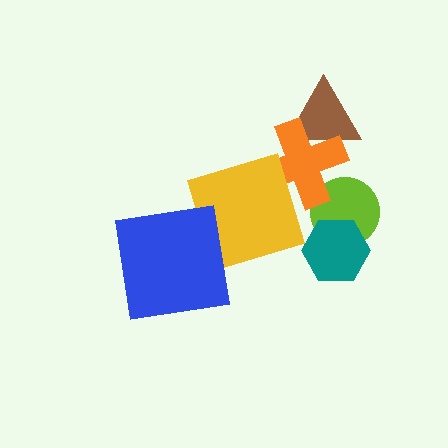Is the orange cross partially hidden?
Yes, it is partially covered by another shape.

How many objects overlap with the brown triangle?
1 object overlaps with the brown triangle.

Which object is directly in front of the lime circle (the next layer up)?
The teal hexagon is directly in front of the lime circle.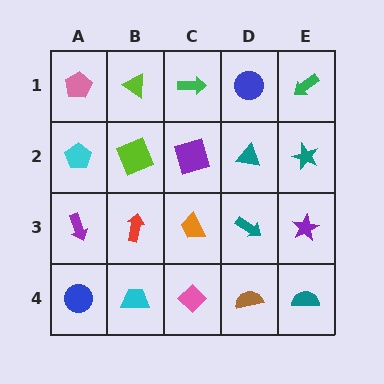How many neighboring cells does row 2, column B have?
4.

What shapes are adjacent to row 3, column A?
A cyan pentagon (row 2, column A), a blue circle (row 4, column A), a red arrow (row 3, column B).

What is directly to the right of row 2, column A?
A lime square.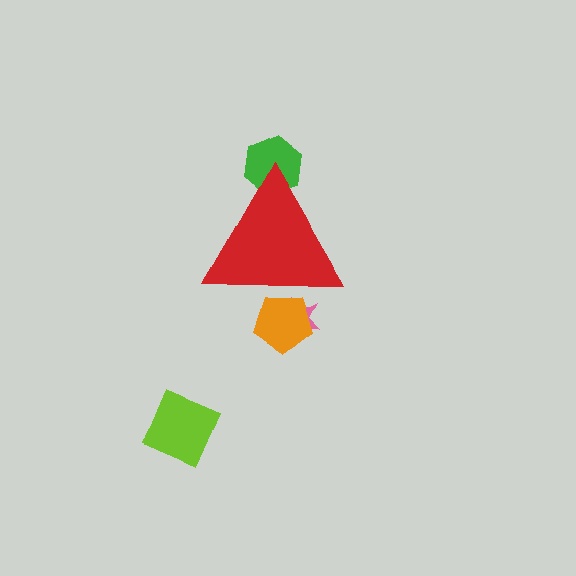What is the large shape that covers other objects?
A red triangle.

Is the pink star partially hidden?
Yes, the pink star is partially hidden behind the red triangle.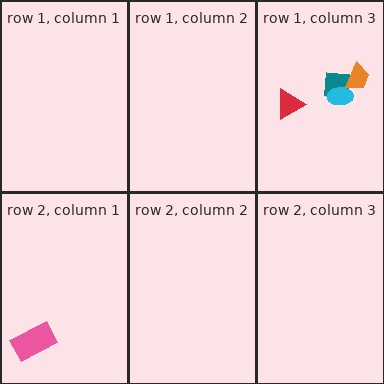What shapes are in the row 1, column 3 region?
The teal square, the cyan ellipse, the red triangle, the orange trapezoid.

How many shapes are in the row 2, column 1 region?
1.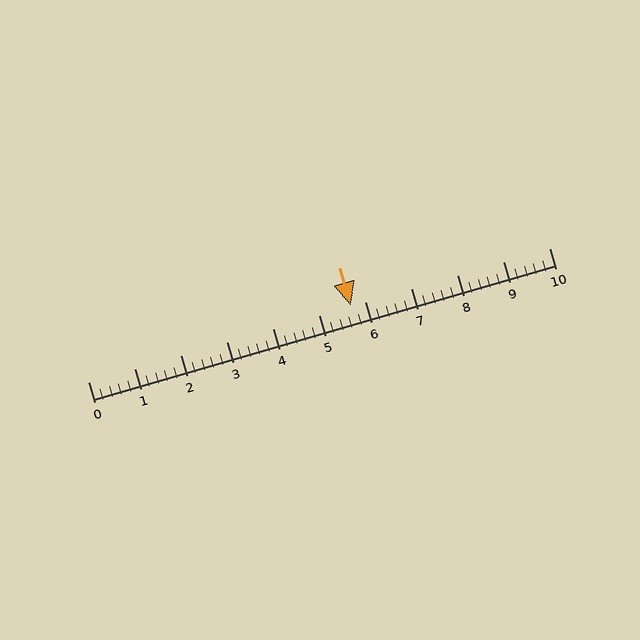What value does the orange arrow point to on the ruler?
The orange arrow points to approximately 5.7.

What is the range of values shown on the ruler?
The ruler shows values from 0 to 10.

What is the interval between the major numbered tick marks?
The major tick marks are spaced 1 units apart.